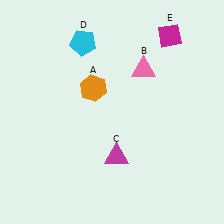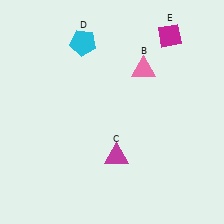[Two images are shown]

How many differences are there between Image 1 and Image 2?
There is 1 difference between the two images.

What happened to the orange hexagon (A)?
The orange hexagon (A) was removed in Image 2. It was in the top-left area of Image 1.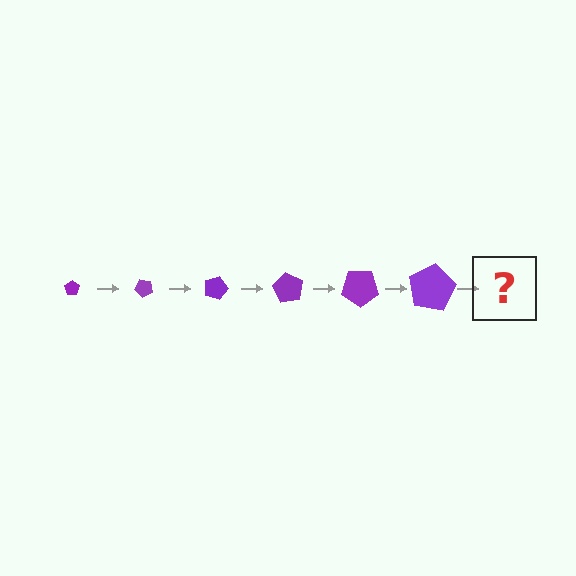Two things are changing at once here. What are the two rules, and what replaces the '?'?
The two rules are that the pentagon grows larger each step and it rotates 45 degrees each step. The '?' should be a pentagon, larger than the previous one and rotated 270 degrees from the start.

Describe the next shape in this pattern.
It should be a pentagon, larger than the previous one and rotated 270 degrees from the start.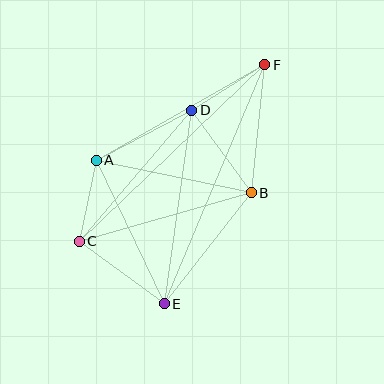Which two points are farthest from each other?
Points E and F are farthest from each other.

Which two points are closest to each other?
Points A and C are closest to each other.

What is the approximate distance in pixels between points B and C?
The distance between B and C is approximately 179 pixels.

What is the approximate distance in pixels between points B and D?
The distance between B and D is approximately 102 pixels.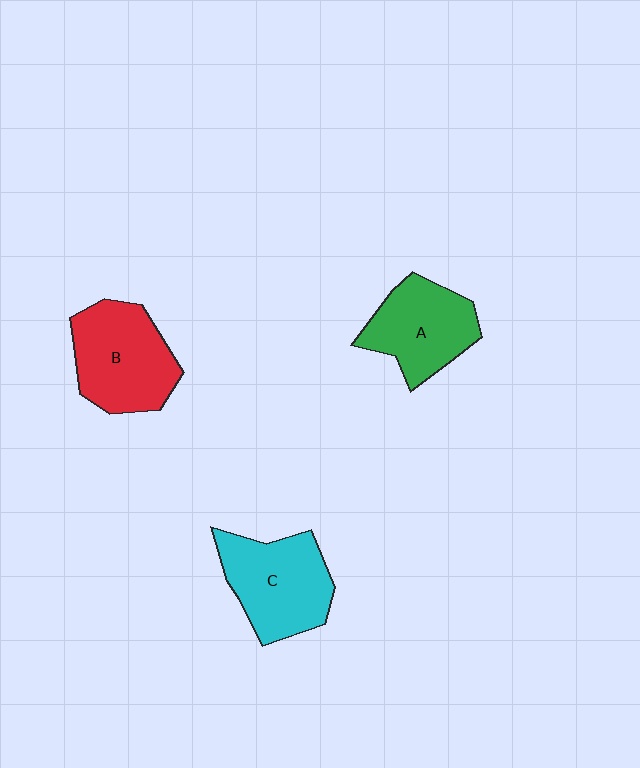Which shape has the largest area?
Shape B (red).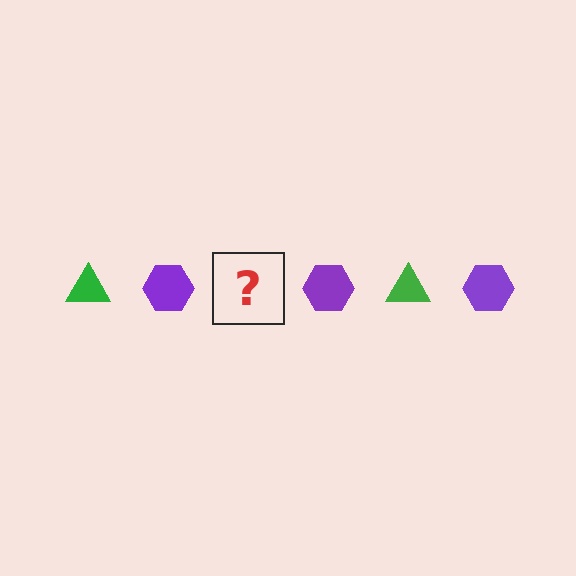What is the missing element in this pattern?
The missing element is a green triangle.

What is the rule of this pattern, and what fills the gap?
The rule is that the pattern alternates between green triangle and purple hexagon. The gap should be filled with a green triangle.